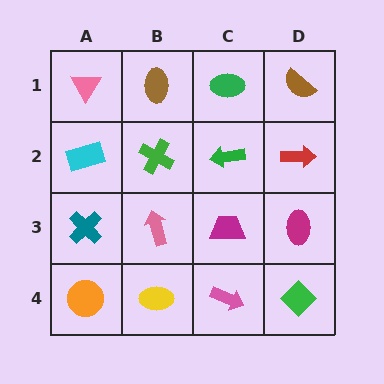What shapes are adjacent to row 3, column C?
A green arrow (row 2, column C), a pink arrow (row 4, column C), a pink arrow (row 3, column B), a magenta ellipse (row 3, column D).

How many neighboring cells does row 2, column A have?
3.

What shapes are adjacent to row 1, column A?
A cyan rectangle (row 2, column A), a brown ellipse (row 1, column B).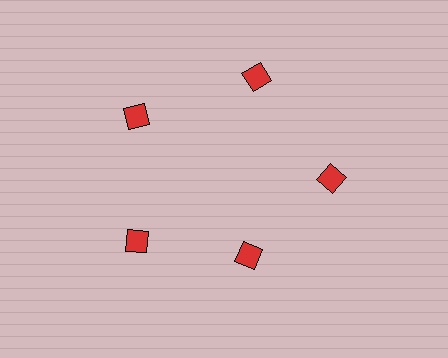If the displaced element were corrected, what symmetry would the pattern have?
It would have 5-fold rotational symmetry — the pattern would map onto itself every 72 degrees.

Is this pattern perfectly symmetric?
No. The 5 red squares are arranged in a ring, but one element near the 5 o'clock position is pulled inward toward the center, breaking the 5-fold rotational symmetry.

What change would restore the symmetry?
The symmetry would be restored by moving it outward, back onto the ring so that all 5 squares sit at equal angles and equal distance from the center.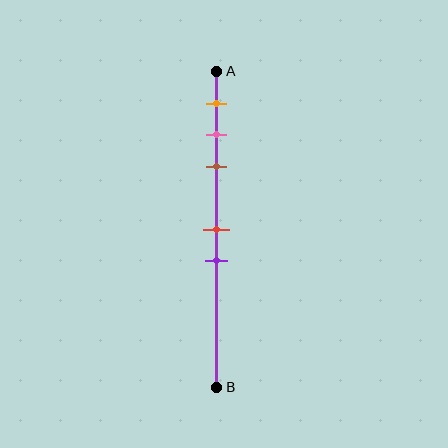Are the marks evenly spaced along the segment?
No, the marks are not evenly spaced.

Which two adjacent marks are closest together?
The pink and brown marks are the closest adjacent pair.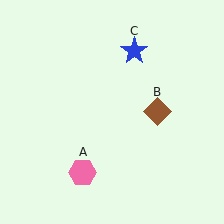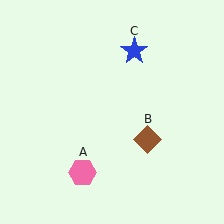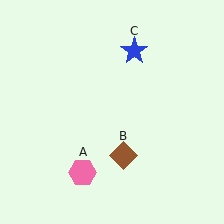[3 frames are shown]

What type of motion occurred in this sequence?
The brown diamond (object B) rotated clockwise around the center of the scene.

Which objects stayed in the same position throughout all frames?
Pink hexagon (object A) and blue star (object C) remained stationary.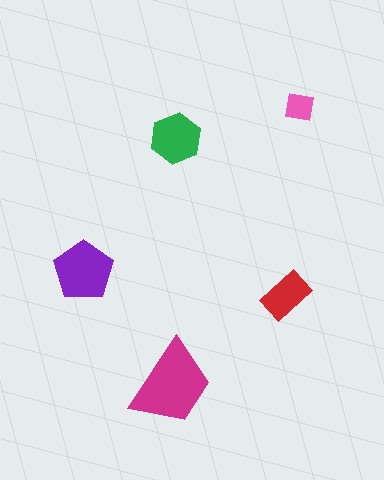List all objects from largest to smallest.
The magenta trapezoid, the purple pentagon, the green hexagon, the red rectangle, the pink square.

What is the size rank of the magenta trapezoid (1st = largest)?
1st.